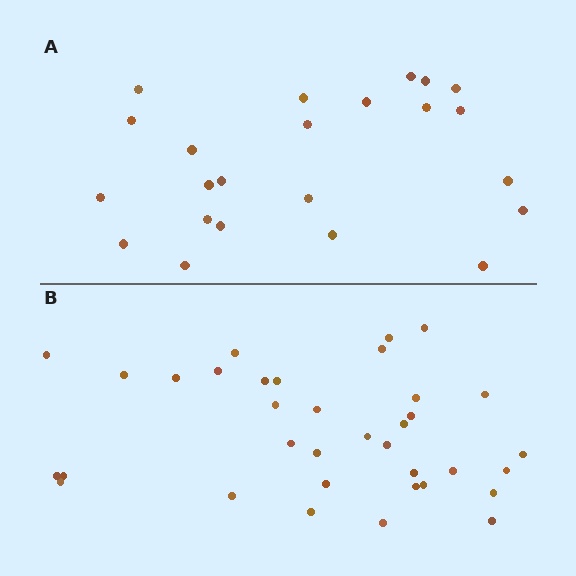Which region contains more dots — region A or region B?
Region B (the bottom region) has more dots.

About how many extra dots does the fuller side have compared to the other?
Region B has roughly 12 or so more dots than region A.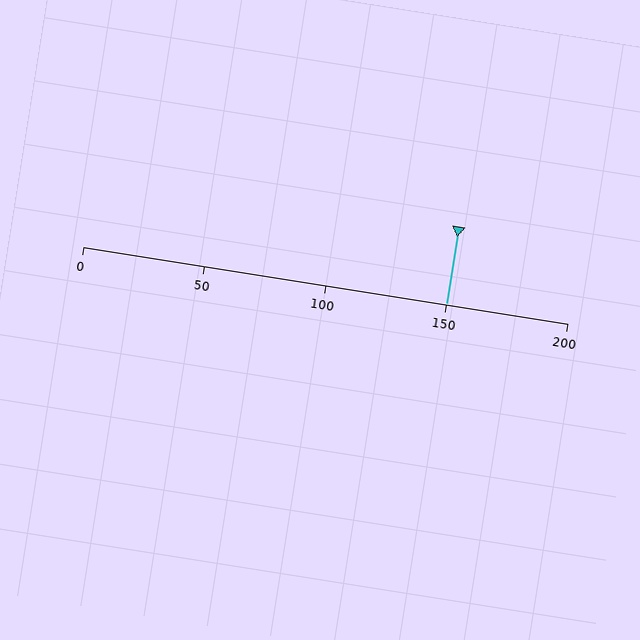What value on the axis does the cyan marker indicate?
The marker indicates approximately 150.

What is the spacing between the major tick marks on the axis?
The major ticks are spaced 50 apart.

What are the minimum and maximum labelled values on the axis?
The axis runs from 0 to 200.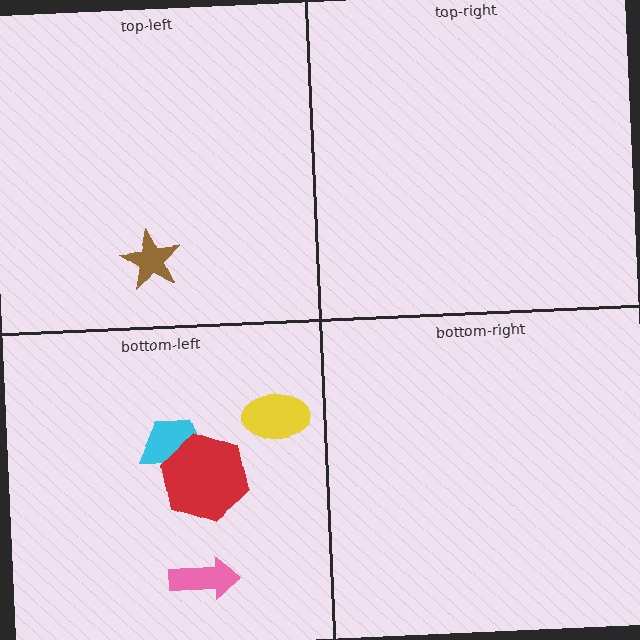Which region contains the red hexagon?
The bottom-left region.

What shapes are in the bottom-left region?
The cyan trapezoid, the yellow ellipse, the red hexagon, the pink arrow.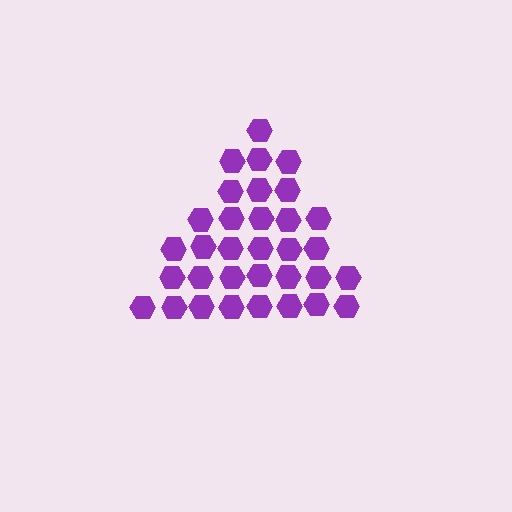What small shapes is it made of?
It is made of small hexagons.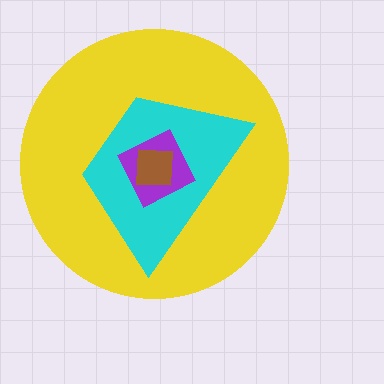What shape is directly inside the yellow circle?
The cyan trapezoid.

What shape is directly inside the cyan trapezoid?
The purple diamond.